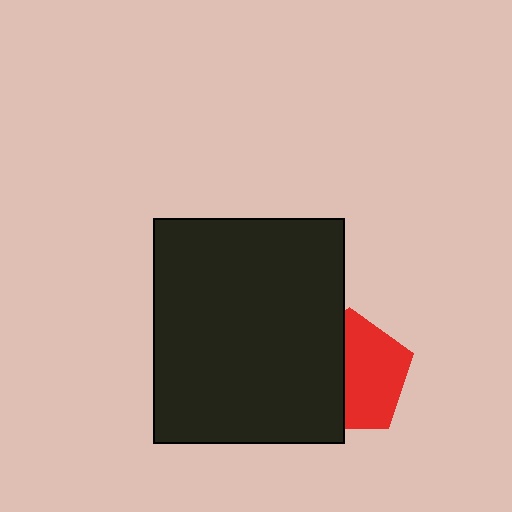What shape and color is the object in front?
The object in front is a black rectangle.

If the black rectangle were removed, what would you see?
You would see the complete red pentagon.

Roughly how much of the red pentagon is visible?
About half of it is visible (roughly 54%).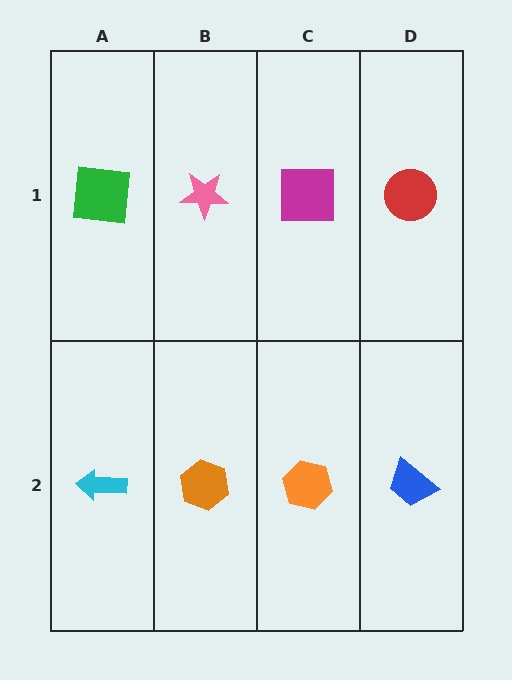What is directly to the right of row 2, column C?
A blue trapezoid.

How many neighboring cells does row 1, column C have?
3.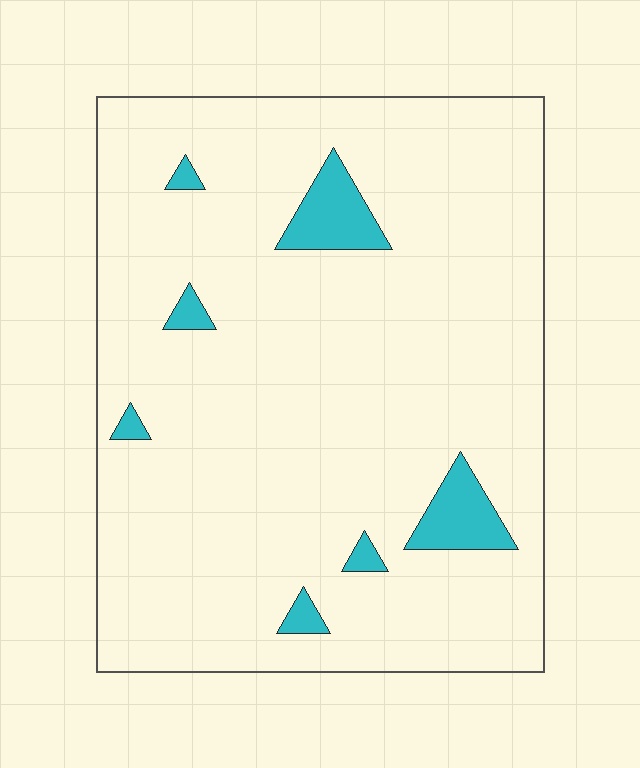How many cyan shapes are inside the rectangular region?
7.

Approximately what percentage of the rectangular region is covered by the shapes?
Approximately 5%.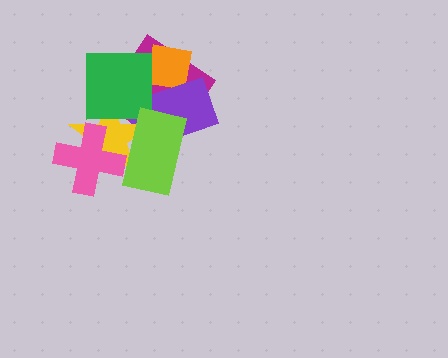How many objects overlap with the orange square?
3 objects overlap with the orange square.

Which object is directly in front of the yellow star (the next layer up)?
The green square is directly in front of the yellow star.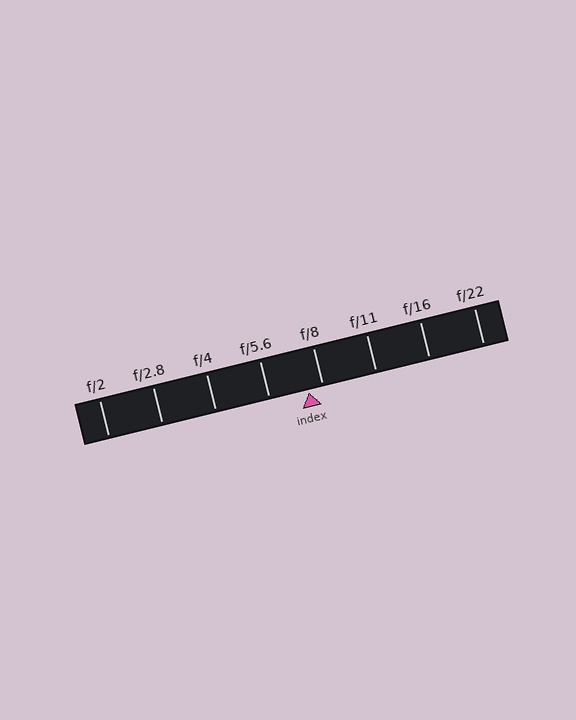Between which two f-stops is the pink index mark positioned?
The index mark is between f/5.6 and f/8.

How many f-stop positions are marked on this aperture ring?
There are 8 f-stop positions marked.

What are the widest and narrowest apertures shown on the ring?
The widest aperture shown is f/2 and the narrowest is f/22.